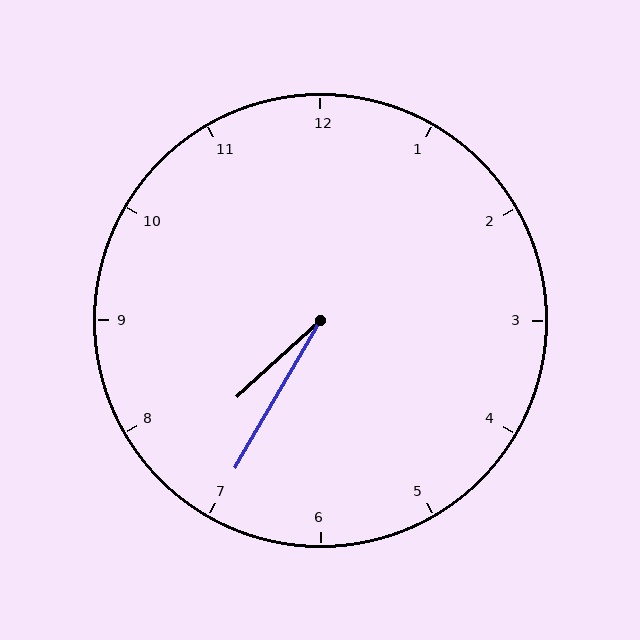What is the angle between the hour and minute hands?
Approximately 18 degrees.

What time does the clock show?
7:35.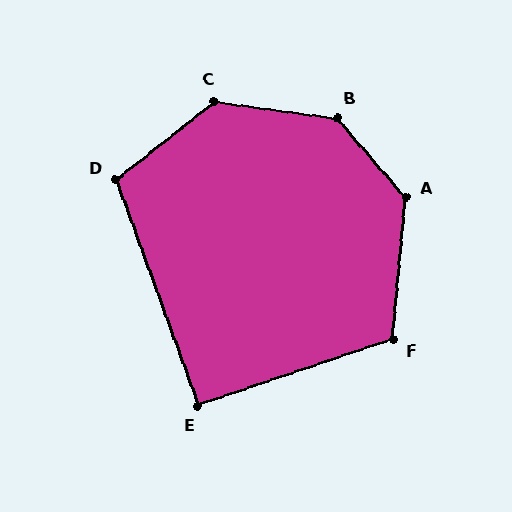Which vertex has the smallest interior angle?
E, at approximately 91 degrees.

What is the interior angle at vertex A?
Approximately 135 degrees (obtuse).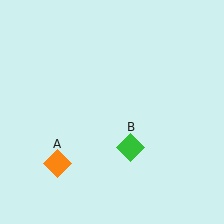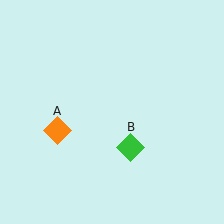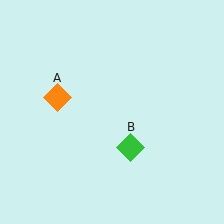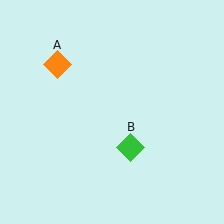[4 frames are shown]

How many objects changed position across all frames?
1 object changed position: orange diamond (object A).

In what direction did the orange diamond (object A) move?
The orange diamond (object A) moved up.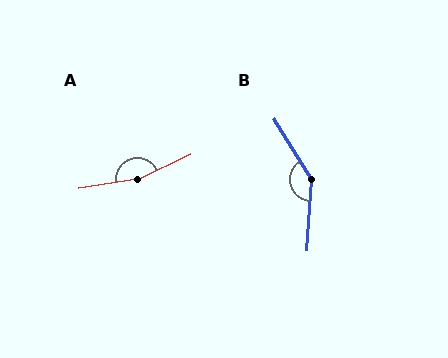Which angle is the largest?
A, at approximately 164 degrees.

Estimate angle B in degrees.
Approximately 144 degrees.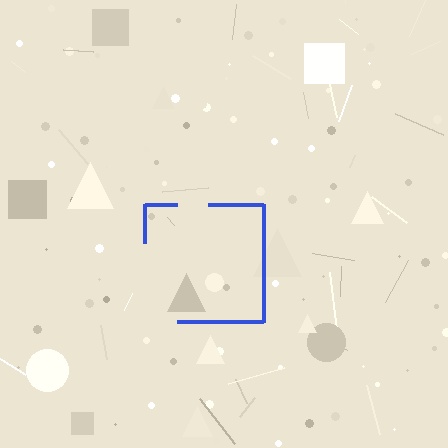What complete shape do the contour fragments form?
The contour fragments form a square.